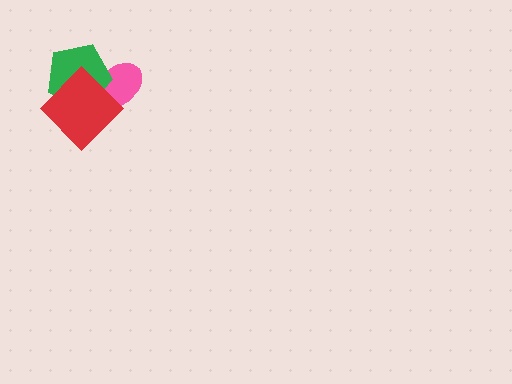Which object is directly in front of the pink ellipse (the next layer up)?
The green pentagon is directly in front of the pink ellipse.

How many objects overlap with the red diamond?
2 objects overlap with the red diamond.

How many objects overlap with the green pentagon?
2 objects overlap with the green pentagon.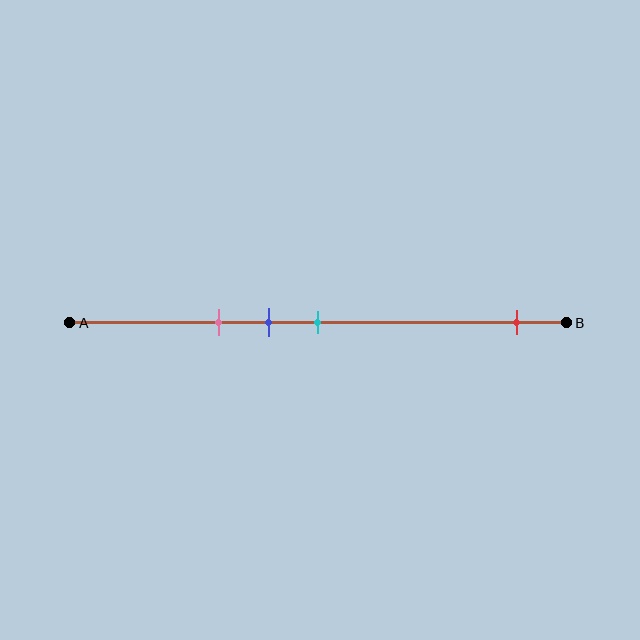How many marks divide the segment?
There are 4 marks dividing the segment.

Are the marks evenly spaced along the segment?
No, the marks are not evenly spaced.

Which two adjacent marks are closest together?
The blue and cyan marks are the closest adjacent pair.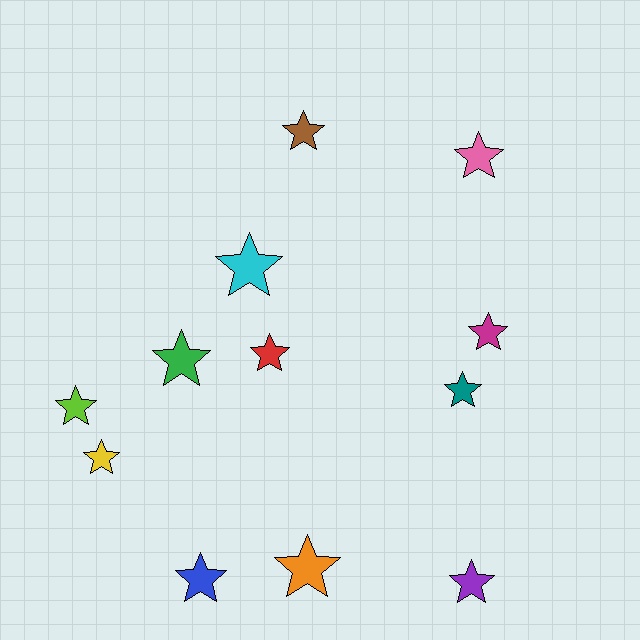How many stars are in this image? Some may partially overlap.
There are 12 stars.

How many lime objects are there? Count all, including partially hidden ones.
There is 1 lime object.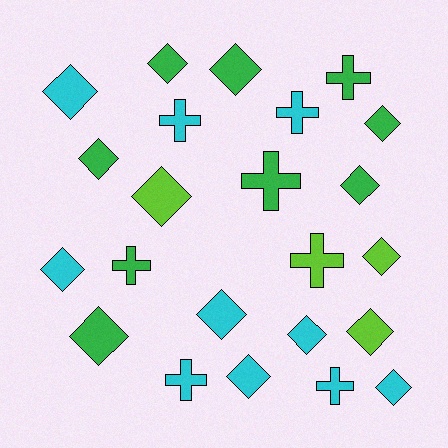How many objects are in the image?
There are 23 objects.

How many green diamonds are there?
There are 6 green diamonds.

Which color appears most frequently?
Cyan, with 10 objects.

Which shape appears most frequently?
Diamond, with 15 objects.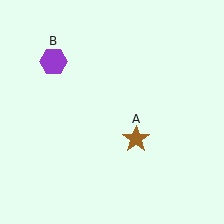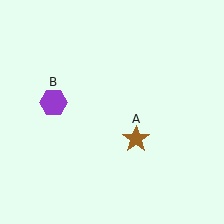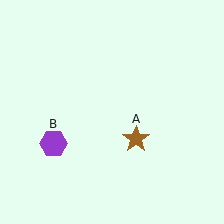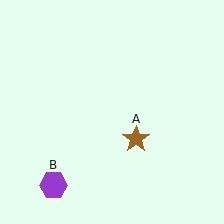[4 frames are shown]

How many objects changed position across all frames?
1 object changed position: purple hexagon (object B).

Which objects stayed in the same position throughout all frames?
Brown star (object A) remained stationary.